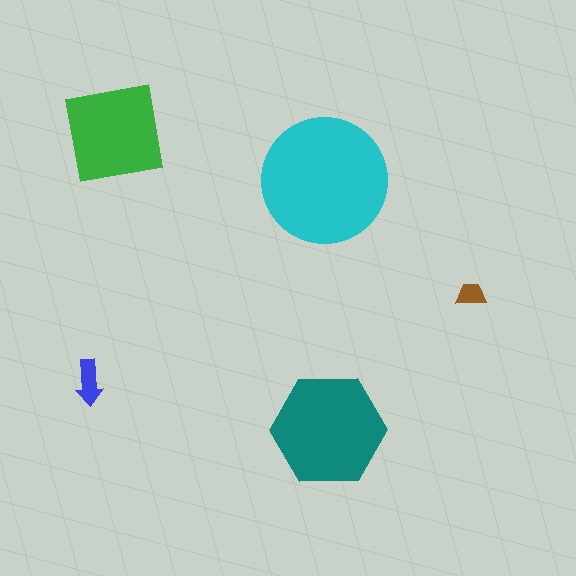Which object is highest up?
The green square is topmost.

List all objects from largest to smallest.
The cyan circle, the teal hexagon, the green square, the blue arrow, the brown trapezoid.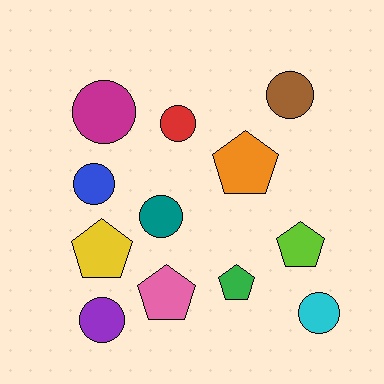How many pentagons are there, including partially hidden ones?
There are 5 pentagons.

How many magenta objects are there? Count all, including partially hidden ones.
There is 1 magenta object.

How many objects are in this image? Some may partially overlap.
There are 12 objects.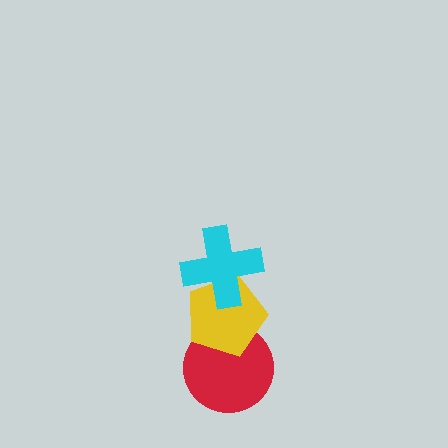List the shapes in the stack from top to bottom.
From top to bottom: the cyan cross, the yellow pentagon, the red circle.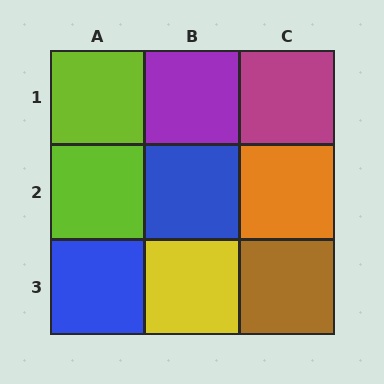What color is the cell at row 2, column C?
Orange.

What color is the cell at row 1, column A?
Lime.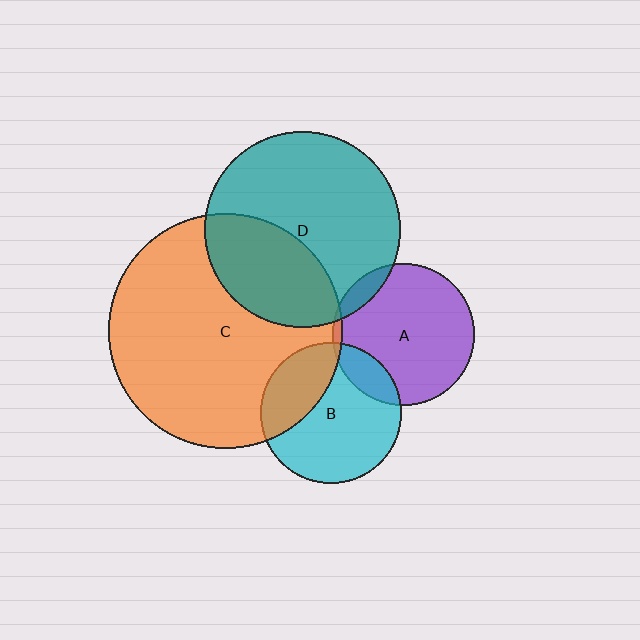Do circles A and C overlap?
Yes.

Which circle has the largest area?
Circle C (orange).